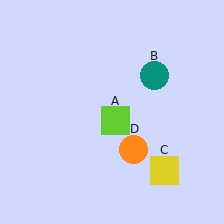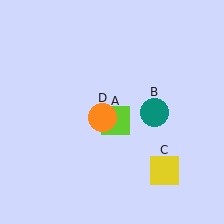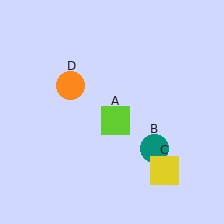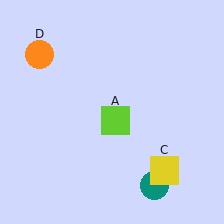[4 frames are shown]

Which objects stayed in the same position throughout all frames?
Lime square (object A) and yellow square (object C) remained stationary.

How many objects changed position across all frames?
2 objects changed position: teal circle (object B), orange circle (object D).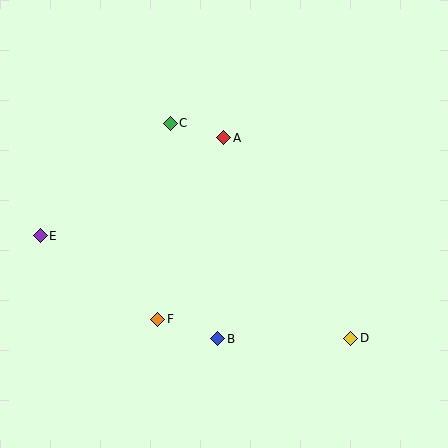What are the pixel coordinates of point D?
Point D is at (351, 338).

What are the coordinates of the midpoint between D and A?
The midpoint between D and A is at (287, 238).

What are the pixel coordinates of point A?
Point A is at (224, 138).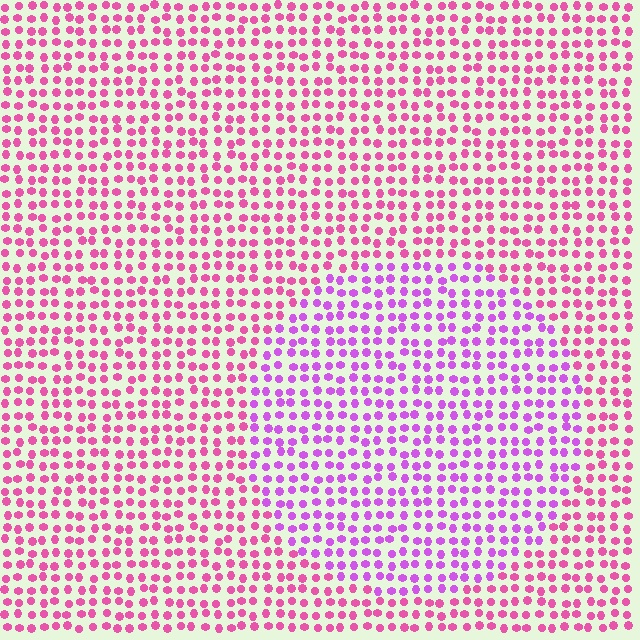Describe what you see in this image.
The image is filled with small pink elements in a uniform arrangement. A circle-shaped region is visible where the elements are tinted to a slightly different hue, forming a subtle color boundary.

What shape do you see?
I see a circle.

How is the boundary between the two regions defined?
The boundary is defined purely by a slight shift in hue (about 35 degrees). Spacing, size, and orientation are identical on both sides.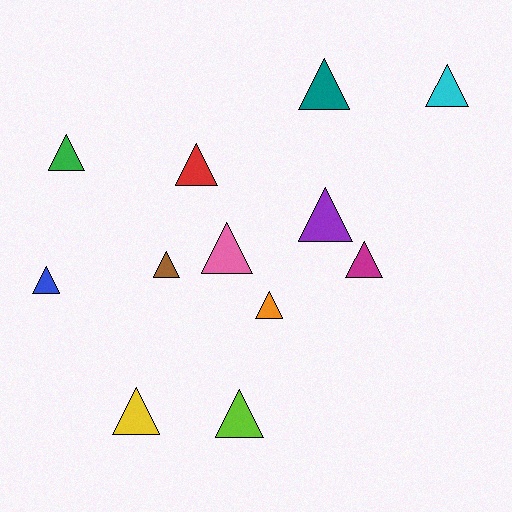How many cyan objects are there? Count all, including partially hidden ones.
There is 1 cyan object.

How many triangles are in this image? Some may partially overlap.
There are 12 triangles.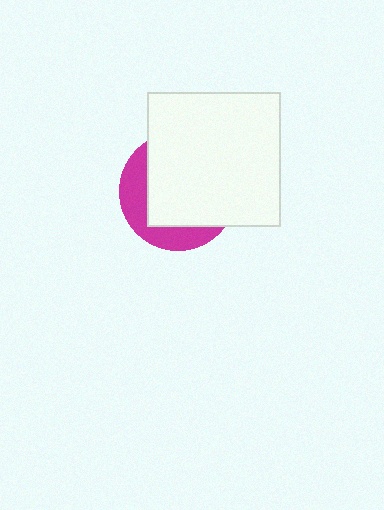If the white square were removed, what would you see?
You would see the complete magenta circle.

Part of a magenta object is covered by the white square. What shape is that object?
It is a circle.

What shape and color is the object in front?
The object in front is a white square.